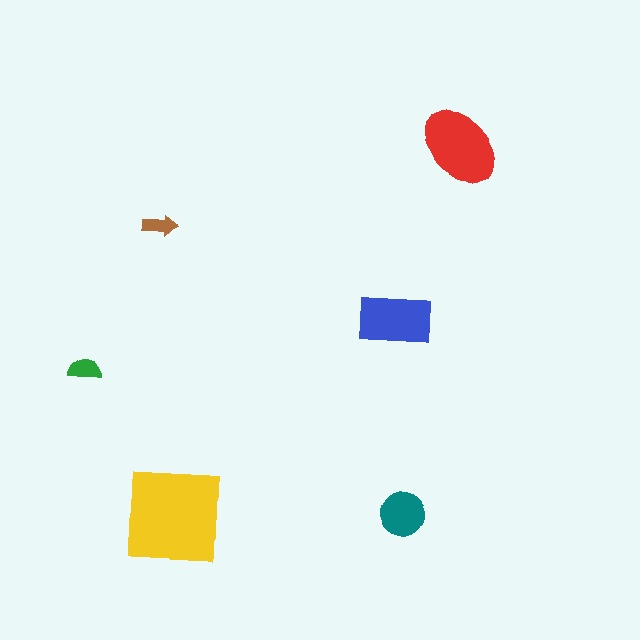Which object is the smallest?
The brown arrow.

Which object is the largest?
The yellow square.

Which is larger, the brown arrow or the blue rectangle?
The blue rectangle.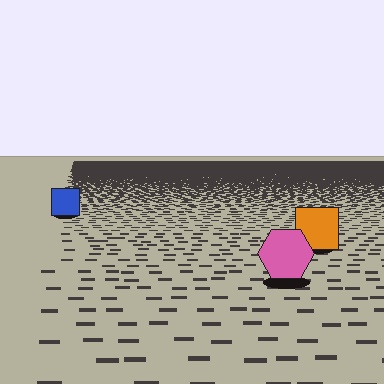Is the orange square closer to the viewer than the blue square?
Yes. The orange square is closer — you can tell from the texture gradient: the ground texture is coarser near it.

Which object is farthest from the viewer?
The blue square is farthest from the viewer. It appears smaller and the ground texture around it is denser.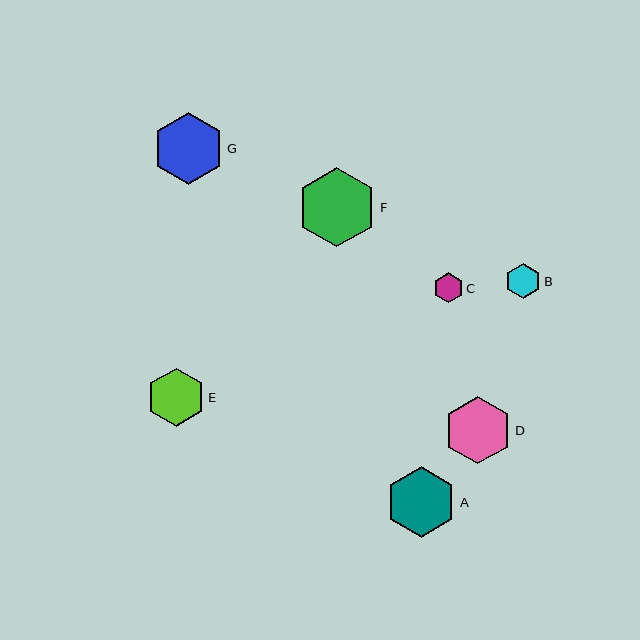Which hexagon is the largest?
Hexagon F is the largest with a size of approximately 80 pixels.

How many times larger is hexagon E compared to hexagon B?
Hexagon E is approximately 1.6 times the size of hexagon B.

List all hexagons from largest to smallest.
From largest to smallest: F, G, A, D, E, B, C.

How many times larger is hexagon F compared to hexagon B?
Hexagon F is approximately 2.3 times the size of hexagon B.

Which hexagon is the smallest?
Hexagon C is the smallest with a size of approximately 30 pixels.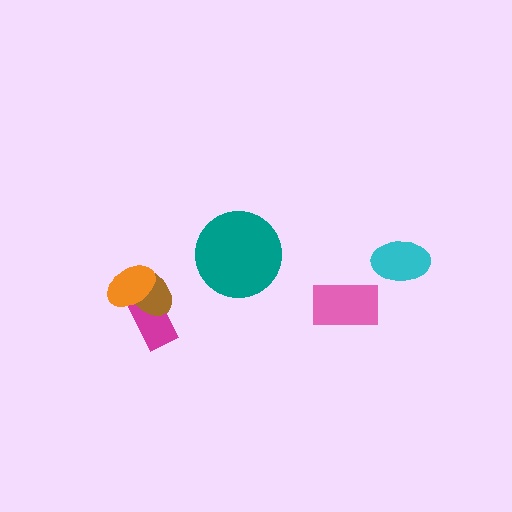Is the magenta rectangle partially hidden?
Yes, it is partially covered by another shape.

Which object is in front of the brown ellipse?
The orange ellipse is in front of the brown ellipse.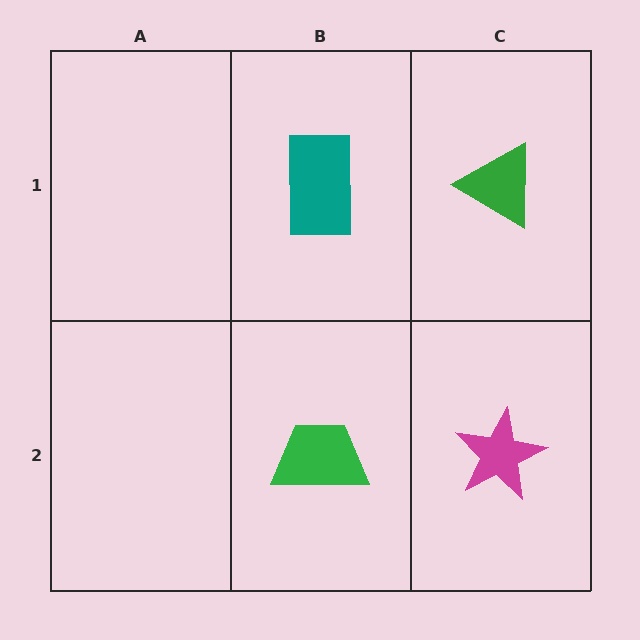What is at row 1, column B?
A teal rectangle.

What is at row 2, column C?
A magenta star.